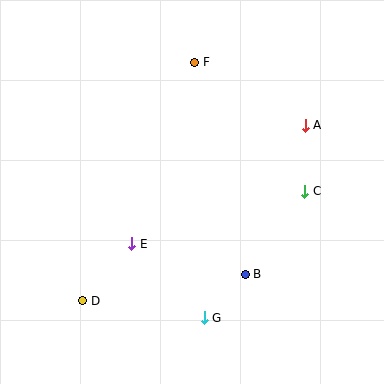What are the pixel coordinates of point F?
Point F is at (195, 62).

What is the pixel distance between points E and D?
The distance between E and D is 76 pixels.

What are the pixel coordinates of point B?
Point B is at (245, 274).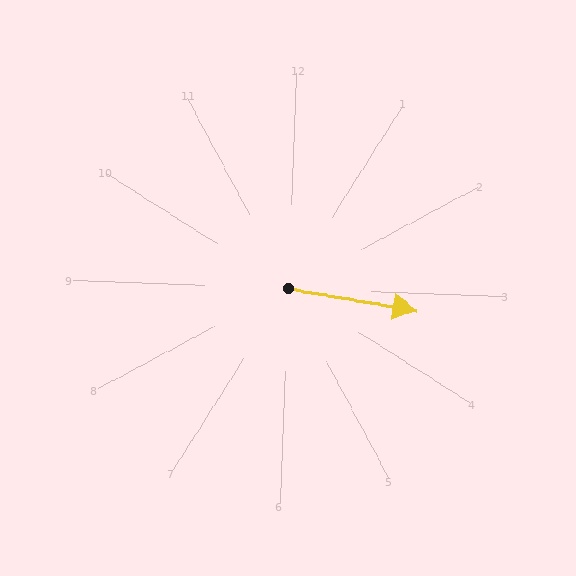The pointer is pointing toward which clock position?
Roughly 3 o'clock.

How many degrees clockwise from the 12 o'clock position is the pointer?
Approximately 98 degrees.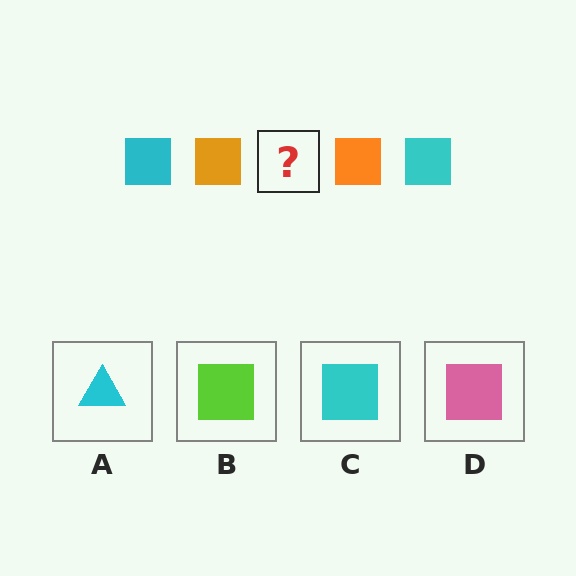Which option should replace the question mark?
Option C.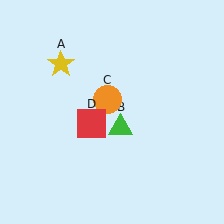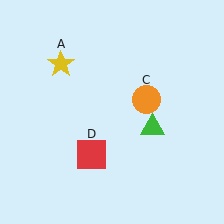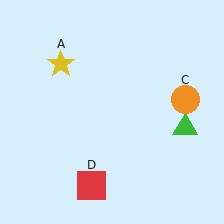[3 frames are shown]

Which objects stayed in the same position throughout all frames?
Yellow star (object A) remained stationary.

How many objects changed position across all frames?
3 objects changed position: green triangle (object B), orange circle (object C), red square (object D).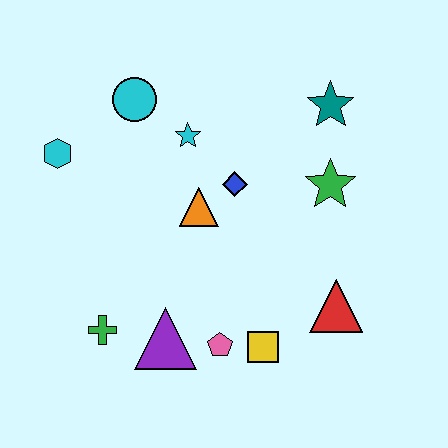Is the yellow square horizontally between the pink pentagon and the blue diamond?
No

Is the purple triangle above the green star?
No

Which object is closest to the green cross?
The purple triangle is closest to the green cross.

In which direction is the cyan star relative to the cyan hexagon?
The cyan star is to the right of the cyan hexagon.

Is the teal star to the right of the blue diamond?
Yes